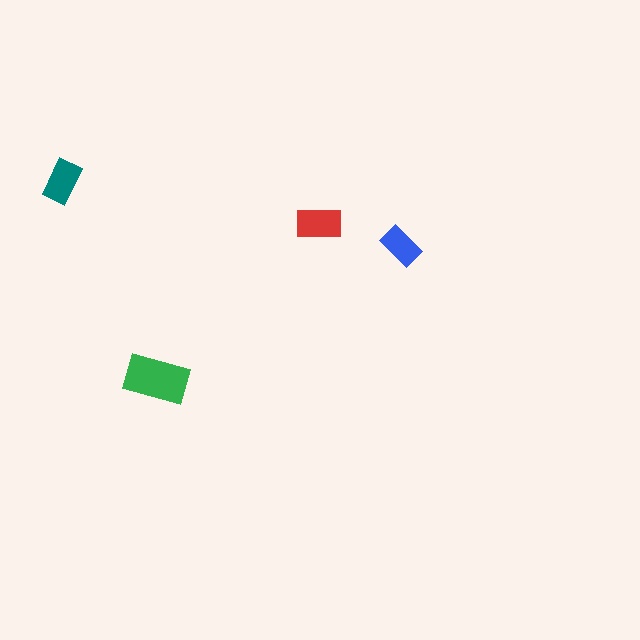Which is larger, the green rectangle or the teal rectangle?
The green one.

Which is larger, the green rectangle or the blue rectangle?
The green one.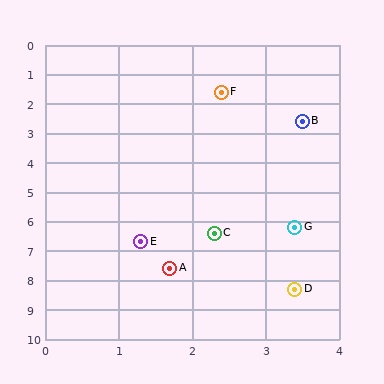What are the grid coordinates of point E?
Point E is at approximately (1.3, 6.7).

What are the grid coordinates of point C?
Point C is at approximately (2.3, 6.4).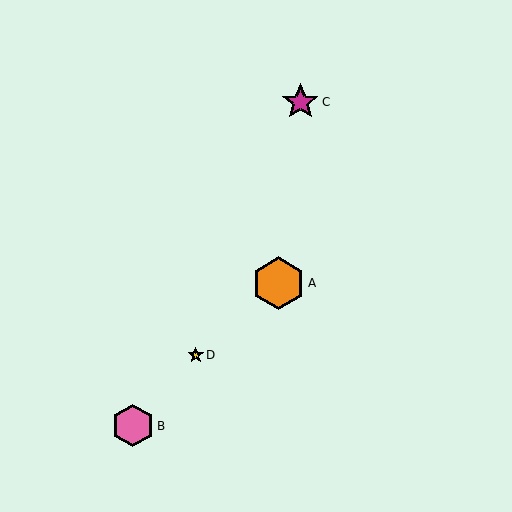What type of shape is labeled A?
Shape A is an orange hexagon.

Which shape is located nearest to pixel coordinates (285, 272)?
The orange hexagon (labeled A) at (279, 283) is nearest to that location.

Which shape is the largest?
The orange hexagon (labeled A) is the largest.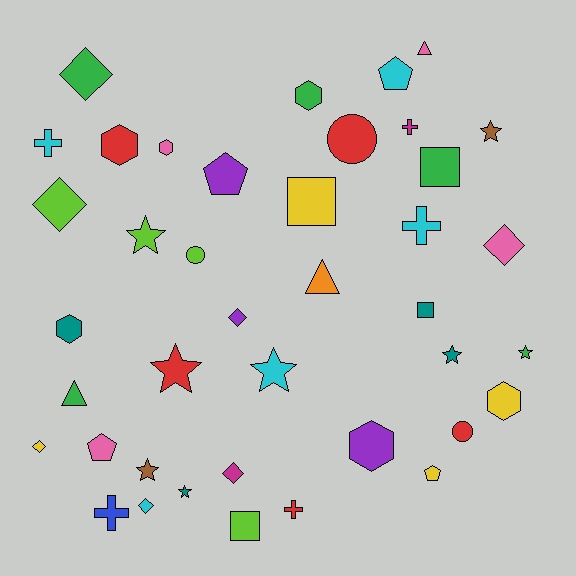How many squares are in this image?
There are 4 squares.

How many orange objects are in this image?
There is 1 orange object.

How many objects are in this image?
There are 40 objects.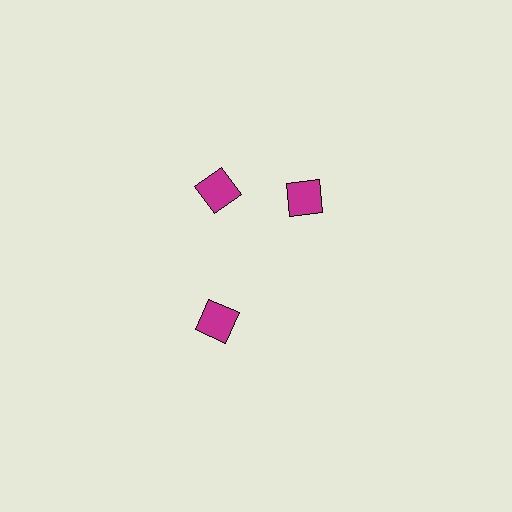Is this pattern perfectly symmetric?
No. The 3 magenta diamonds are arranged in a ring, but one element near the 3 o'clock position is rotated out of alignment along the ring, breaking the 3-fold rotational symmetry.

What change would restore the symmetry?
The symmetry would be restored by rotating it back into even spacing with its neighbors so that all 3 diamonds sit at equal angles and equal distance from the center.